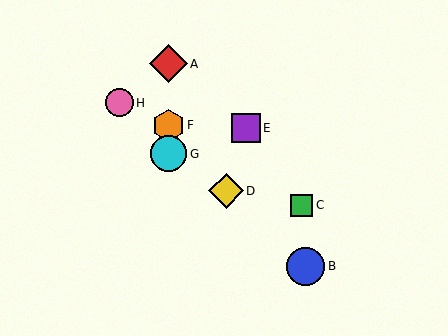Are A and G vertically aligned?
Yes, both are at x≈169.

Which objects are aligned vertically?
Objects A, F, G are aligned vertically.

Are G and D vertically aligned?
No, G is at x≈169 and D is at x≈226.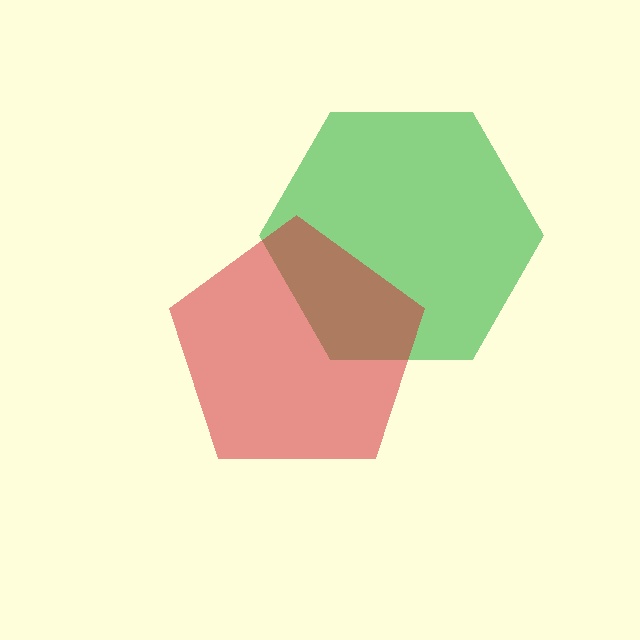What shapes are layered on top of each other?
The layered shapes are: a green hexagon, a red pentagon.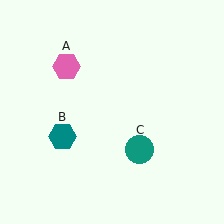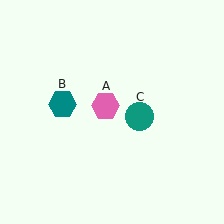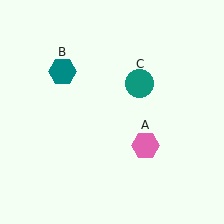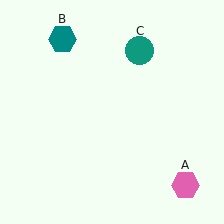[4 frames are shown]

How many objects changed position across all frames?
3 objects changed position: pink hexagon (object A), teal hexagon (object B), teal circle (object C).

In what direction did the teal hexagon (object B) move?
The teal hexagon (object B) moved up.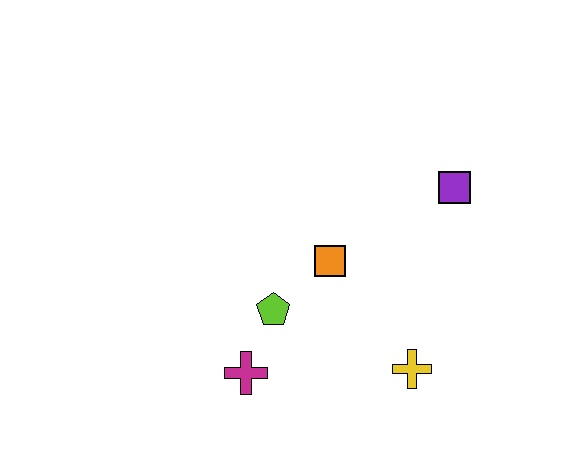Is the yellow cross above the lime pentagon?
No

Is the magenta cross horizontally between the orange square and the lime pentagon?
No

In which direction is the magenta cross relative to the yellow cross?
The magenta cross is to the left of the yellow cross.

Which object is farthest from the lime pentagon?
The purple square is farthest from the lime pentagon.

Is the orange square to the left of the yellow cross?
Yes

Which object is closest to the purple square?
The orange square is closest to the purple square.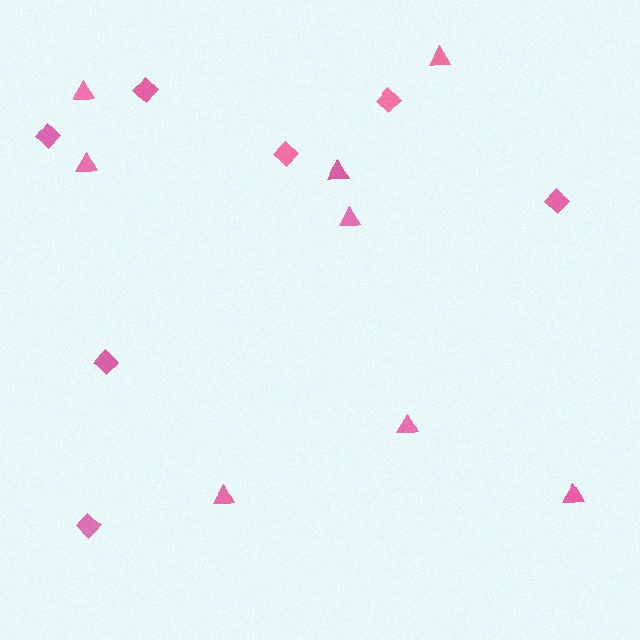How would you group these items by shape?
There are 2 groups: one group of triangles (8) and one group of diamonds (7).